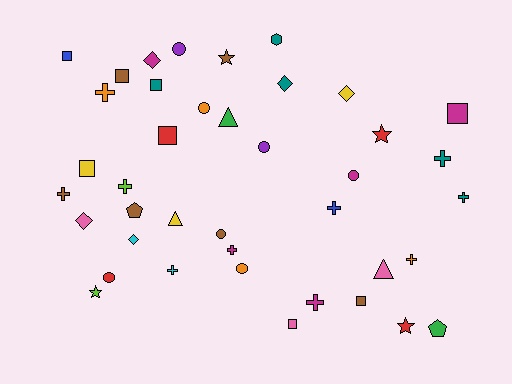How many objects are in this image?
There are 40 objects.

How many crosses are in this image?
There are 10 crosses.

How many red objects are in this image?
There are 4 red objects.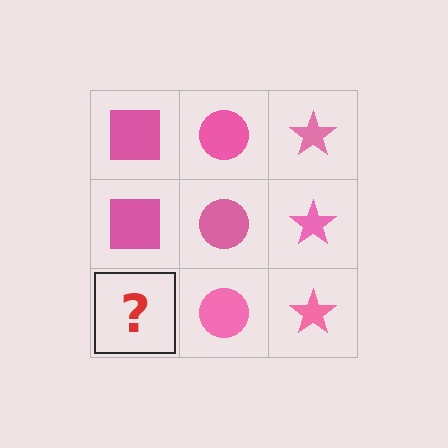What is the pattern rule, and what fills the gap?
The rule is that each column has a consistent shape. The gap should be filled with a pink square.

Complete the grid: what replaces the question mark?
The question mark should be replaced with a pink square.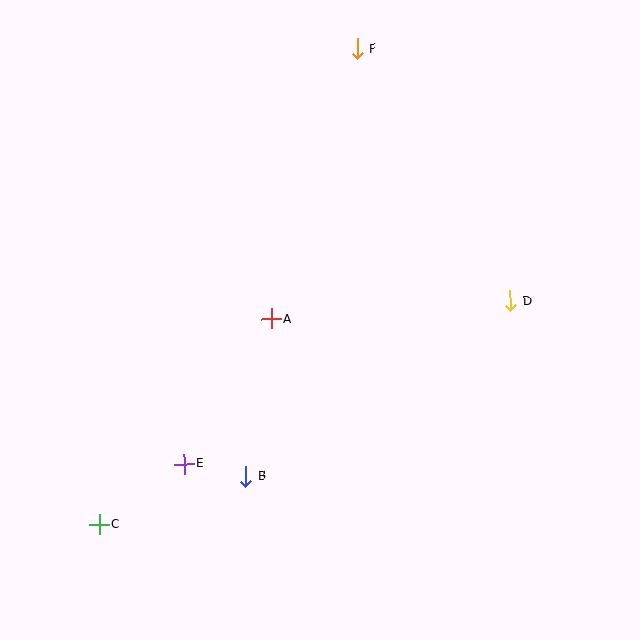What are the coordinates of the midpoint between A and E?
The midpoint between A and E is at (228, 391).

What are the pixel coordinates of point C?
Point C is at (100, 524).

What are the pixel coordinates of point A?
Point A is at (271, 319).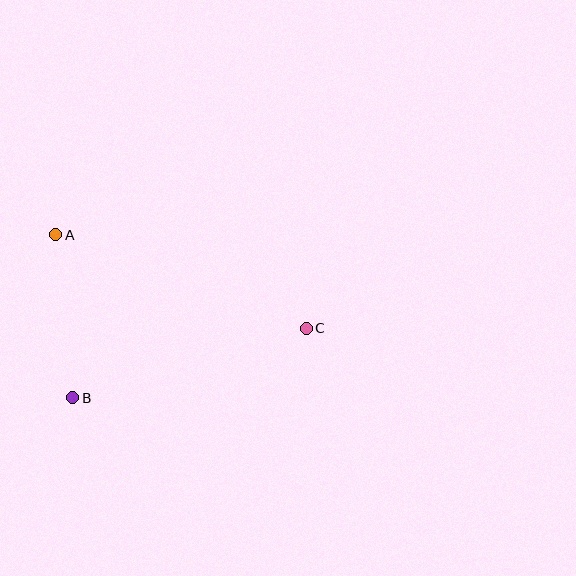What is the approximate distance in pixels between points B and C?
The distance between B and C is approximately 243 pixels.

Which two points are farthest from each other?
Points A and C are farthest from each other.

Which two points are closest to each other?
Points A and B are closest to each other.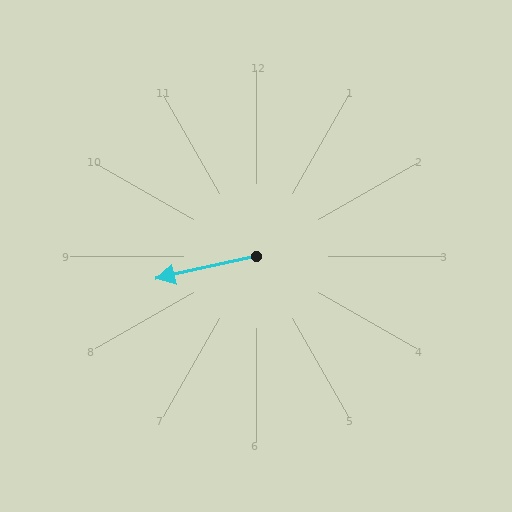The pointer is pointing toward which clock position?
Roughly 9 o'clock.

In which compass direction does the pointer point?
West.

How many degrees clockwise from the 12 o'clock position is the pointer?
Approximately 257 degrees.